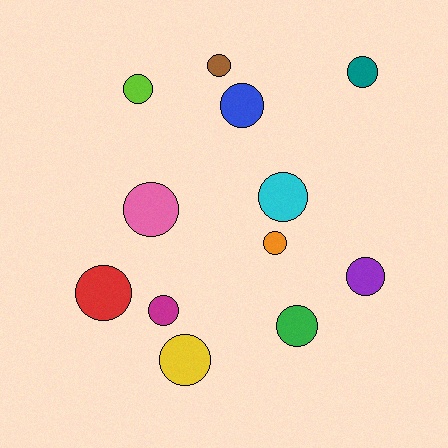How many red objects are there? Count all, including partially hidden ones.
There is 1 red object.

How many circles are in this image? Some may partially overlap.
There are 12 circles.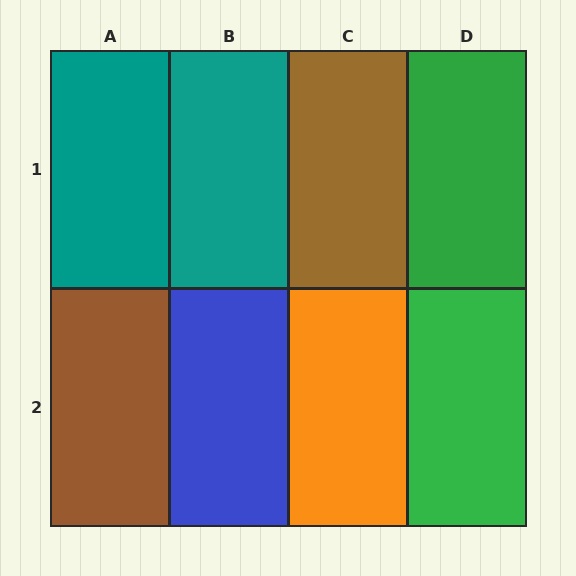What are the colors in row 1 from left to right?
Teal, teal, brown, green.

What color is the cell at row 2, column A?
Brown.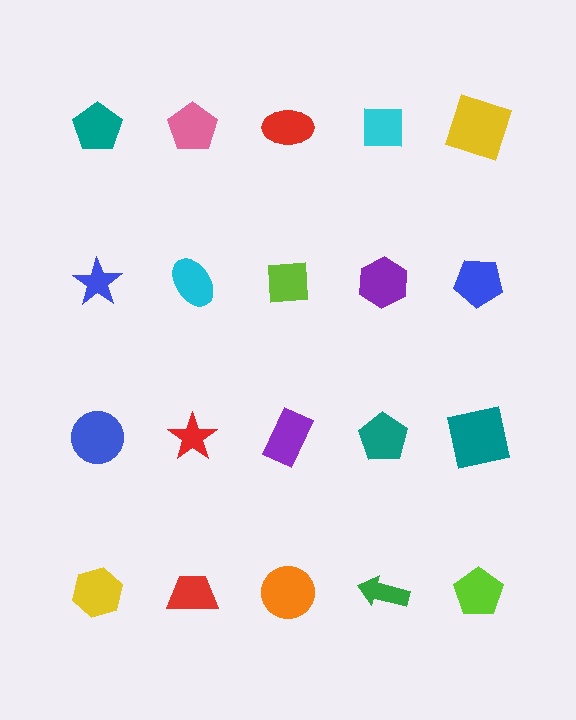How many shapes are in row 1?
5 shapes.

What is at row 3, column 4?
A teal pentagon.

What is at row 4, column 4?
A green arrow.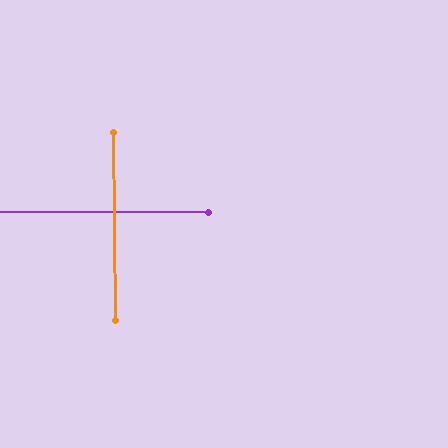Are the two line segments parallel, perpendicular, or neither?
Perpendicular — they meet at approximately 89°.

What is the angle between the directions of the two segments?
Approximately 89 degrees.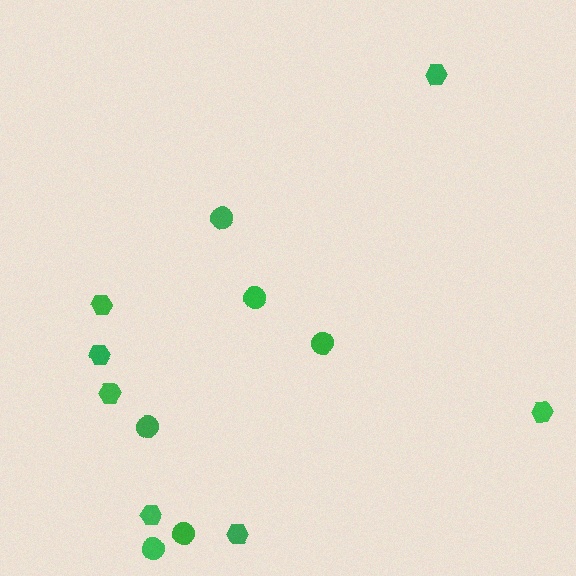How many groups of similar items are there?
There are 2 groups: one group of hexagons (7) and one group of circles (6).